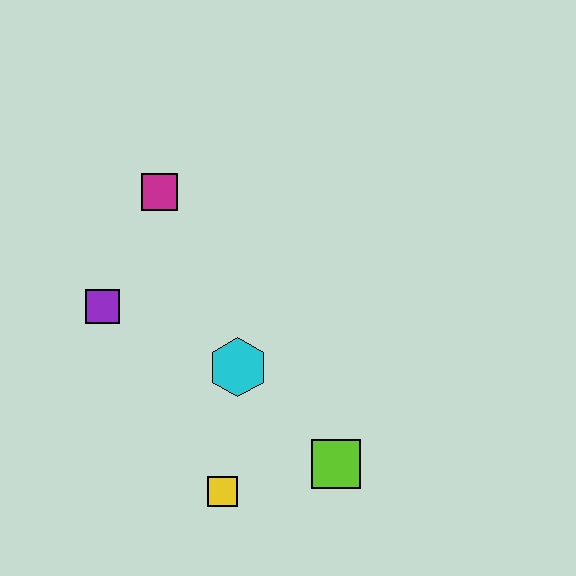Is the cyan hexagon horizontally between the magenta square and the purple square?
No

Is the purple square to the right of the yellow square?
No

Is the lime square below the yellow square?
No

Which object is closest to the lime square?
The yellow square is closest to the lime square.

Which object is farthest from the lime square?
The magenta square is farthest from the lime square.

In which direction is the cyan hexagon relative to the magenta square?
The cyan hexagon is below the magenta square.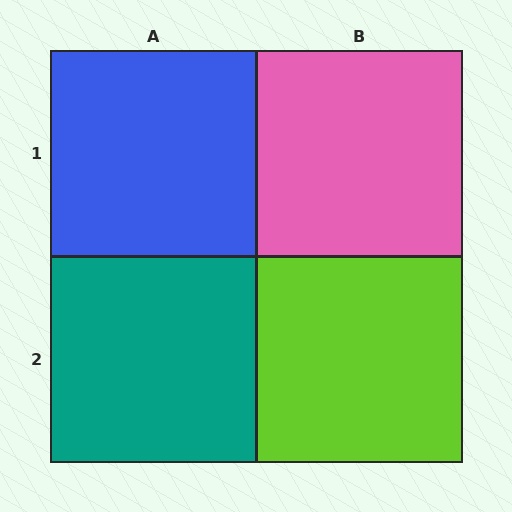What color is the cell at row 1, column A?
Blue.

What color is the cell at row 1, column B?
Pink.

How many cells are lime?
1 cell is lime.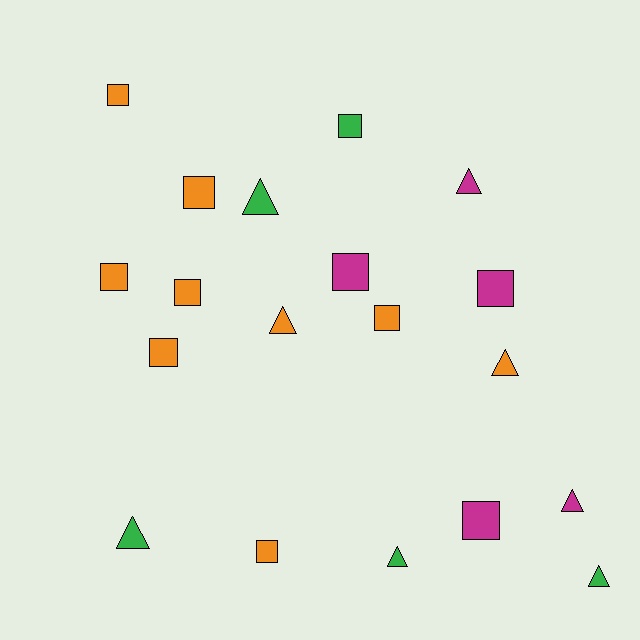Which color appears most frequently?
Orange, with 9 objects.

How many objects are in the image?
There are 19 objects.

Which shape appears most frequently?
Square, with 11 objects.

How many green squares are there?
There is 1 green square.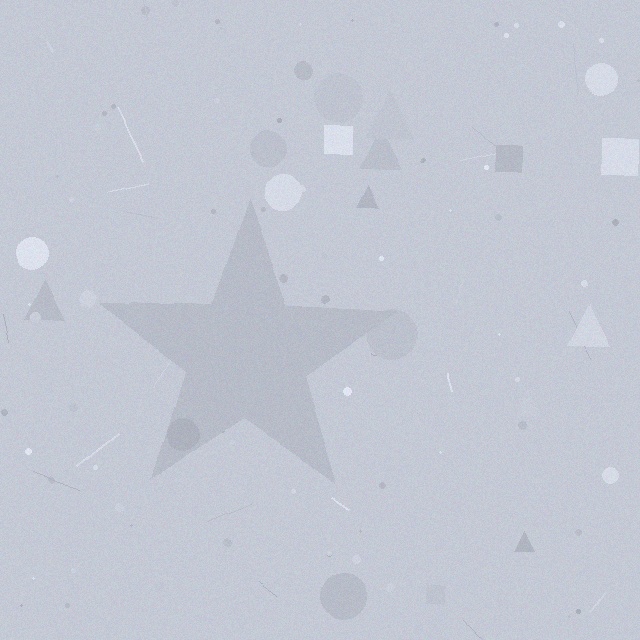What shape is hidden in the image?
A star is hidden in the image.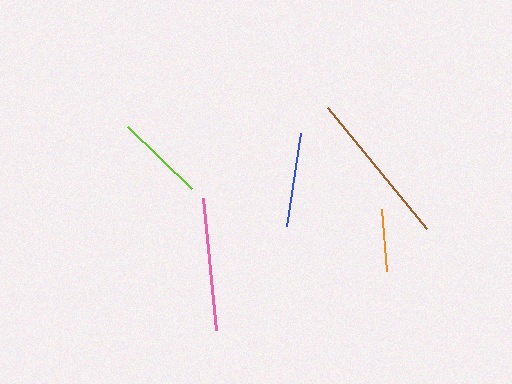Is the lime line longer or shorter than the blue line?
The blue line is longer than the lime line.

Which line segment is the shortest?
The orange line is the shortest at approximately 62 pixels.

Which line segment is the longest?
The brown line is the longest at approximately 156 pixels.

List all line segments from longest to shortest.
From longest to shortest: brown, pink, blue, lime, orange.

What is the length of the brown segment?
The brown segment is approximately 156 pixels long.